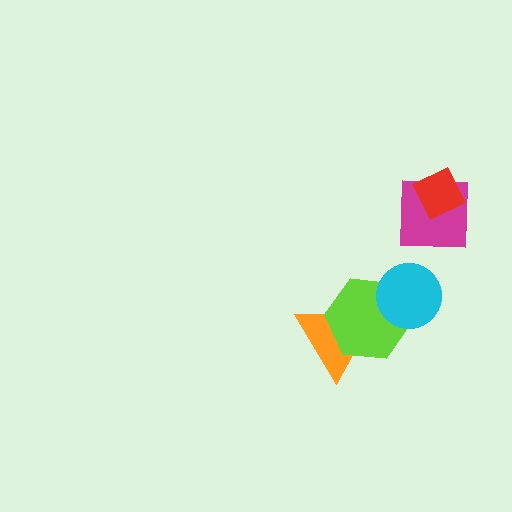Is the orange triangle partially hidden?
Yes, it is partially covered by another shape.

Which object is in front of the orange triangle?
The lime hexagon is in front of the orange triangle.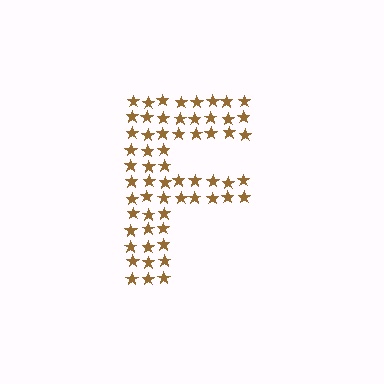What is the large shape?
The large shape is the letter F.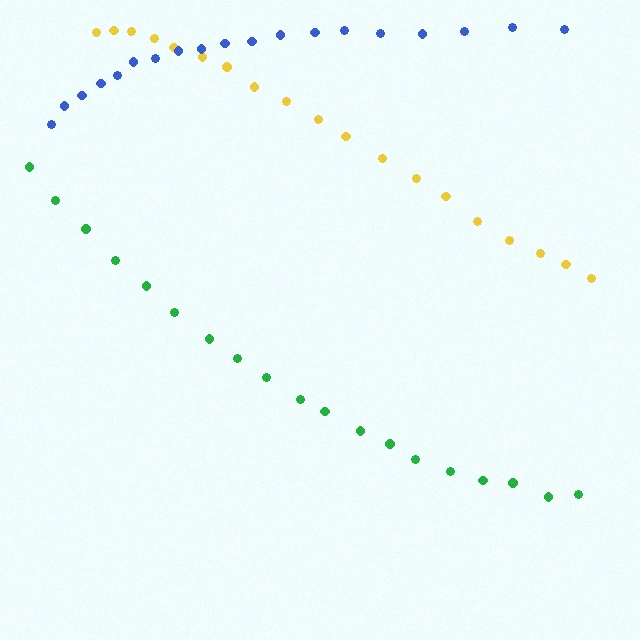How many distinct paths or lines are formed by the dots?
There are 3 distinct paths.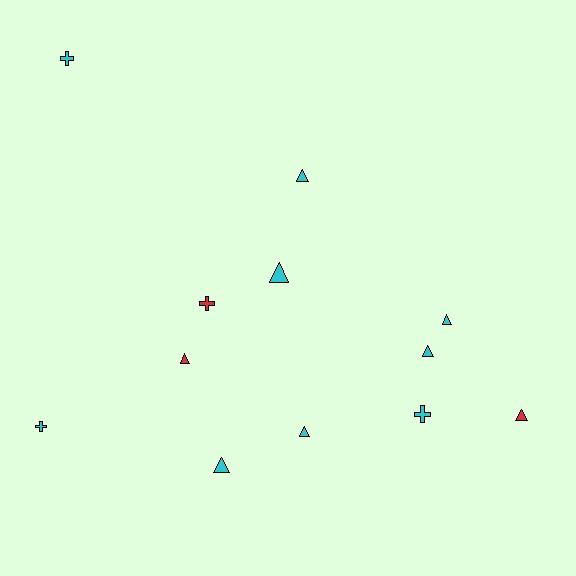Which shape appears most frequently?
Triangle, with 8 objects.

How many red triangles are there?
There are 2 red triangles.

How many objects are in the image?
There are 12 objects.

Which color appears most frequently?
Cyan, with 9 objects.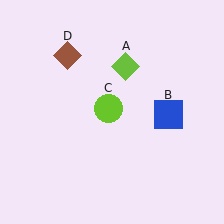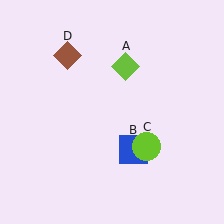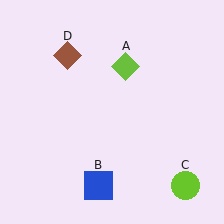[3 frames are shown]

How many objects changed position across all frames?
2 objects changed position: blue square (object B), lime circle (object C).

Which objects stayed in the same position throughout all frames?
Lime diamond (object A) and brown diamond (object D) remained stationary.